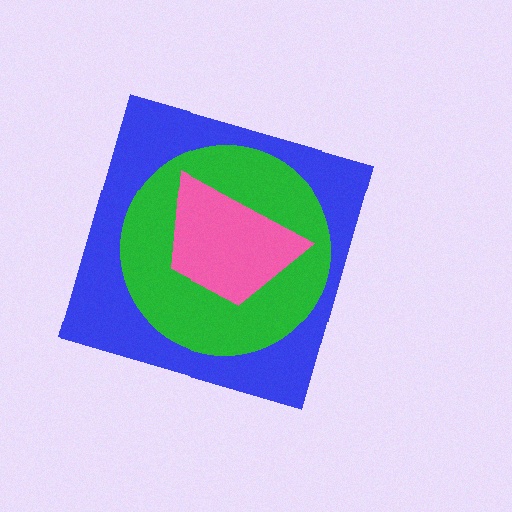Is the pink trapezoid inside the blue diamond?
Yes.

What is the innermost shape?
The pink trapezoid.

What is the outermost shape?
The blue diamond.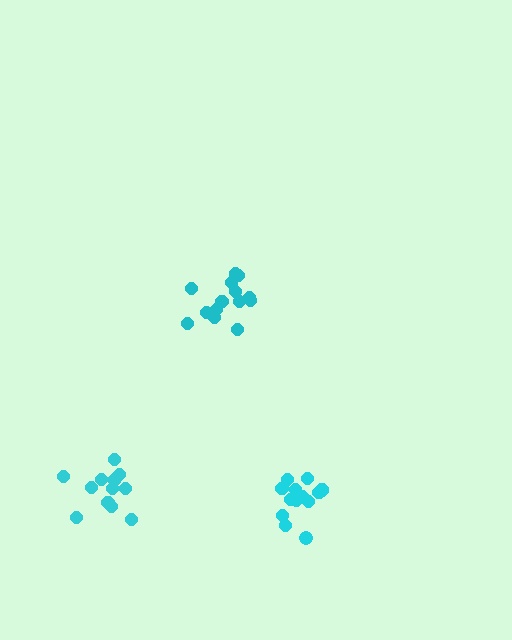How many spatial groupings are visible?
There are 3 spatial groupings.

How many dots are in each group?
Group 1: 14 dots, Group 2: 12 dots, Group 3: 15 dots (41 total).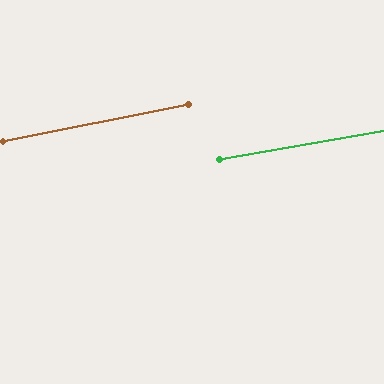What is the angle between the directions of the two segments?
Approximately 1 degree.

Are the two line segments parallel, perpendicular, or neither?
Parallel — their directions differ by only 1.4°.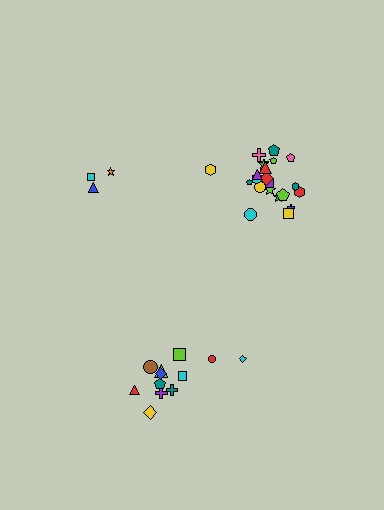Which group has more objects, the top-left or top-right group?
The top-right group.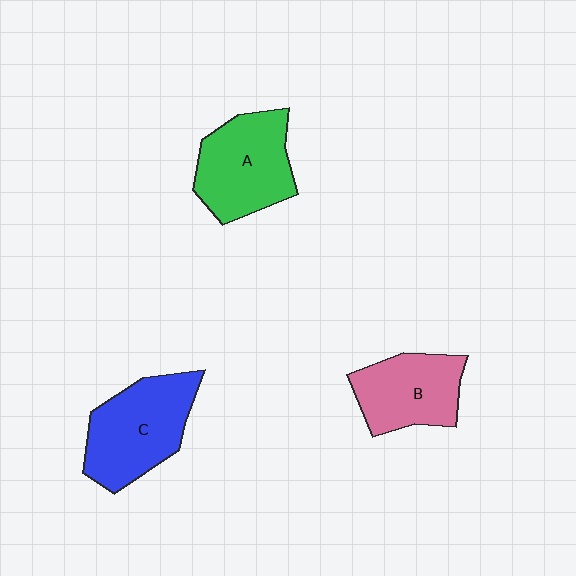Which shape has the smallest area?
Shape B (pink).